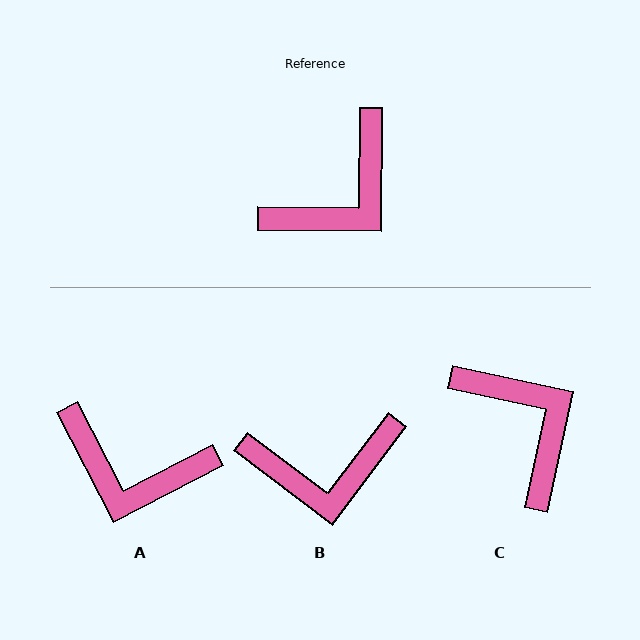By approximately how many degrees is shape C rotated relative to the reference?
Approximately 79 degrees counter-clockwise.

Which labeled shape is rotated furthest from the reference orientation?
C, about 79 degrees away.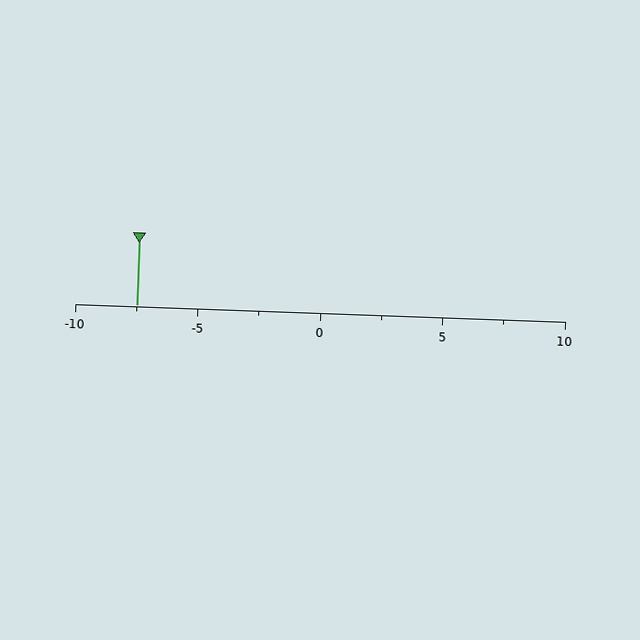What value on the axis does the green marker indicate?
The marker indicates approximately -7.5.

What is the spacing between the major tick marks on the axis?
The major ticks are spaced 5 apart.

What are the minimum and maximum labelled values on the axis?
The axis runs from -10 to 10.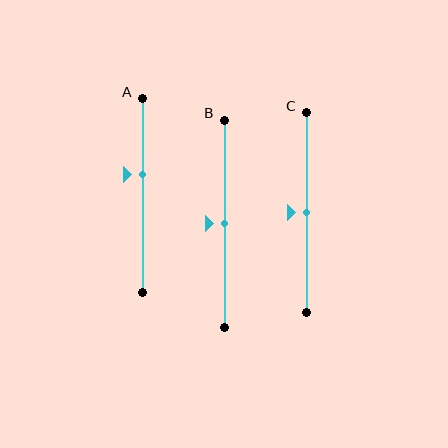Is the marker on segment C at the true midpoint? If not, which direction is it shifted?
Yes, the marker on segment C is at the true midpoint.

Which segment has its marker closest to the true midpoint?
Segment B has its marker closest to the true midpoint.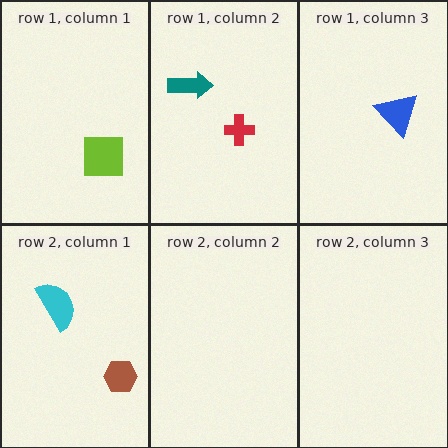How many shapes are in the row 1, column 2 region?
2.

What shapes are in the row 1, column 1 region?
The lime square.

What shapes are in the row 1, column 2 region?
The teal arrow, the red cross.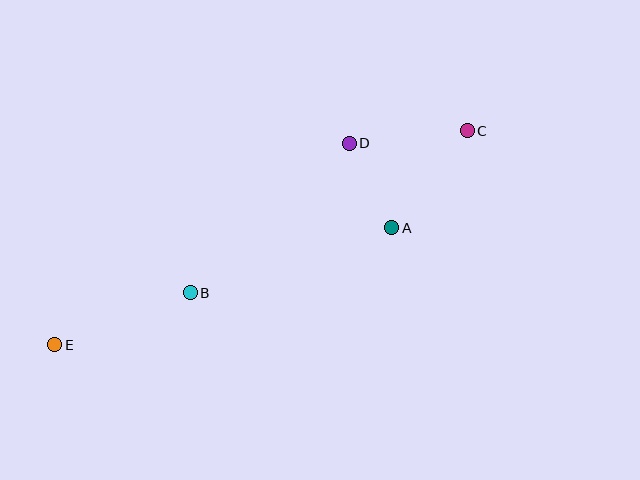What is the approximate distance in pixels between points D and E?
The distance between D and E is approximately 357 pixels.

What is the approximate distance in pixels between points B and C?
The distance between B and C is approximately 321 pixels.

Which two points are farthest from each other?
Points C and E are farthest from each other.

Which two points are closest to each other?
Points A and D are closest to each other.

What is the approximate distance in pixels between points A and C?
The distance between A and C is approximately 123 pixels.